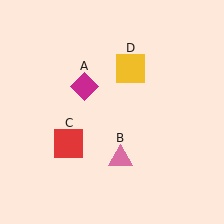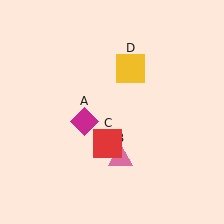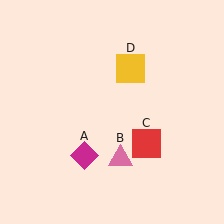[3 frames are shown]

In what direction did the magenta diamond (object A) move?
The magenta diamond (object A) moved down.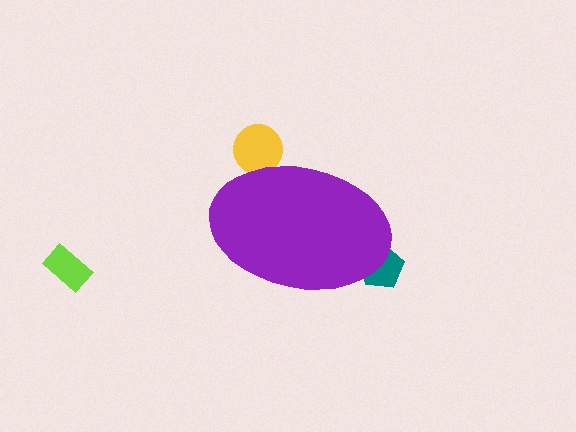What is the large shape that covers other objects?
A purple ellipse.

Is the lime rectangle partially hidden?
No, the lime rectangle is fully visible.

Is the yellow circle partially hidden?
Yes, the yellow circle is partially hidden behind the purple ellipse.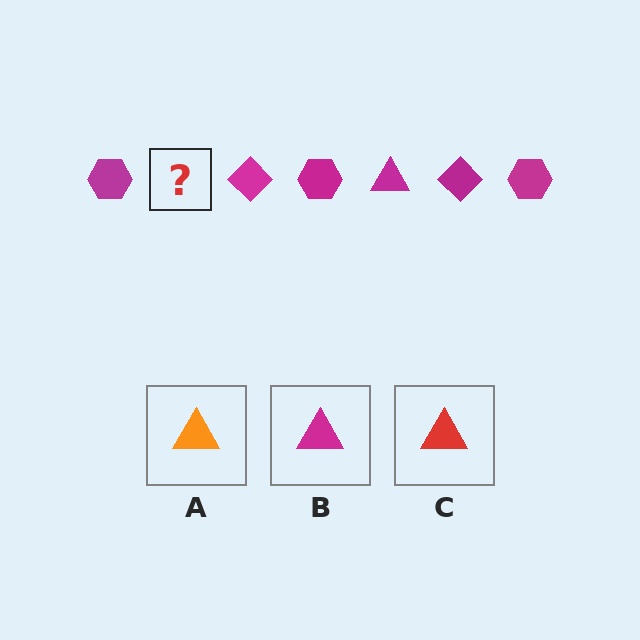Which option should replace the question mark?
Option B.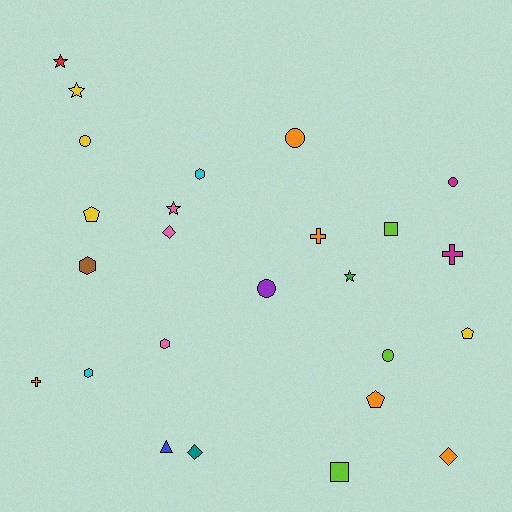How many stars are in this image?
There are 4 stars.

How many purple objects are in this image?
There is 1 purple object.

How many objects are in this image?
There are 25 objects.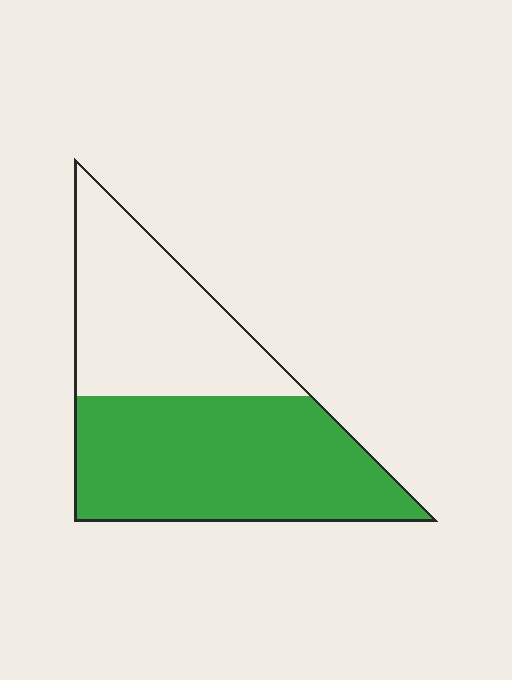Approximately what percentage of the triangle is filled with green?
Approximately 55%.